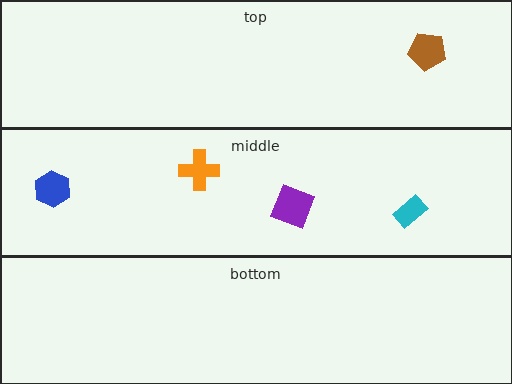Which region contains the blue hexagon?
The middle region.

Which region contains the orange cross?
The middle region.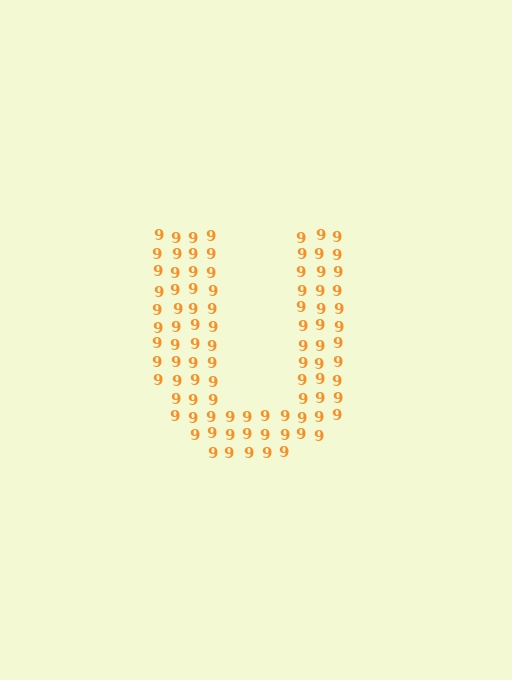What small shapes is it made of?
It is made of small digit 9's.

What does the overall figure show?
The overall figure shows the letter U.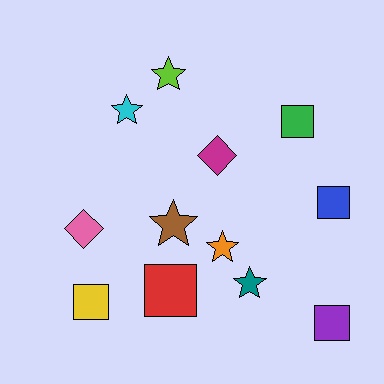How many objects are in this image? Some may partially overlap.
There are 12 objects.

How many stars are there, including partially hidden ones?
There are 5 stars.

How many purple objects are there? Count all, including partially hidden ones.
There is 1 purple object.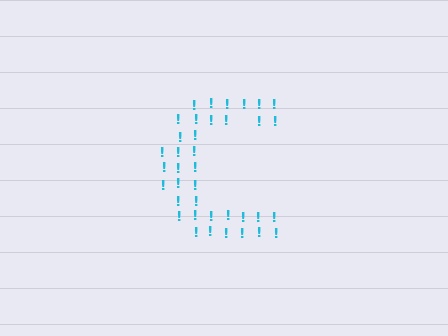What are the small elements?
The small elements are exclamation marks.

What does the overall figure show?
The overall figure shows the letter C.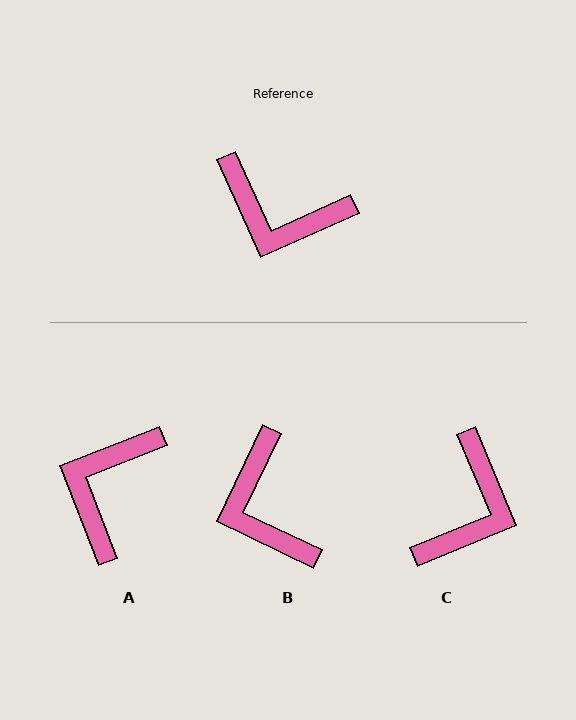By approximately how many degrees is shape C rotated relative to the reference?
Approximately 88 degrees counter-clockwise.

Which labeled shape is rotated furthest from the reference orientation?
A, about 93 degrees away.